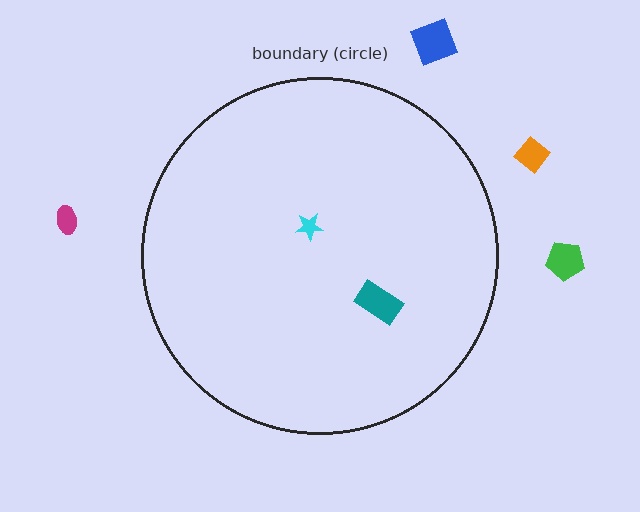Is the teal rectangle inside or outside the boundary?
Inside.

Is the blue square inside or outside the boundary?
Outside.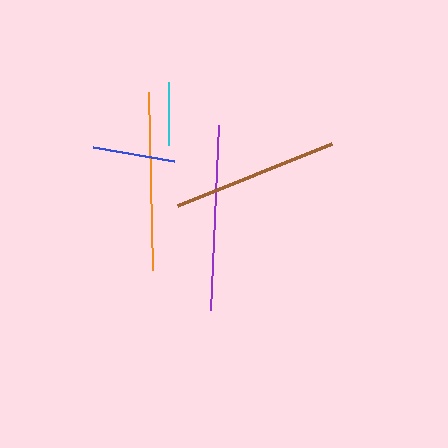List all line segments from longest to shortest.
From longest to shortest: purple, orange, brown, blue, cyan.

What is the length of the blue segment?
The blue segment is approximately 82 pixels long.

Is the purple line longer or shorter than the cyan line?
The purple line is longer than the cyan line.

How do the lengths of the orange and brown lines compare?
The orange and brown lines are approximately the same length.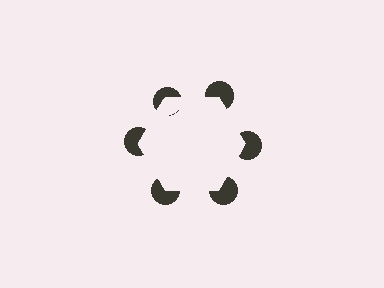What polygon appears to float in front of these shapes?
An illusory hexagon — its edges are inferred from the aligned wedge cuts in the pac-man discs, not physically drawn.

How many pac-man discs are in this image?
There are 6 — one at each vertex of the illusory hexagon.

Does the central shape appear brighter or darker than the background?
It typically appears slightly brighter than the background, even though no actual brightness change is drawn.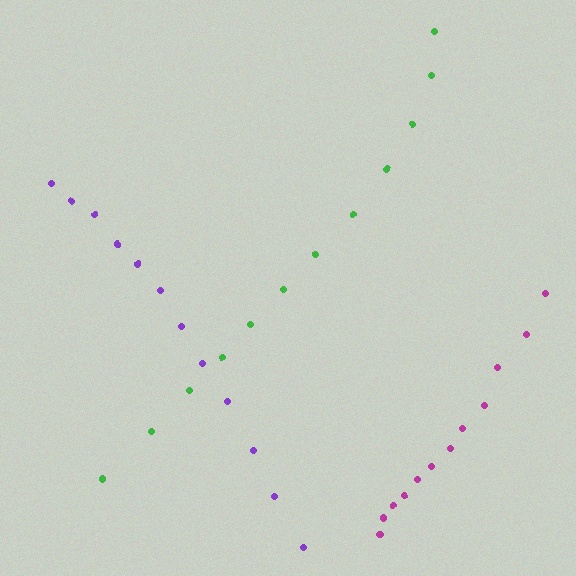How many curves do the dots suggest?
There are 3 distinct paths.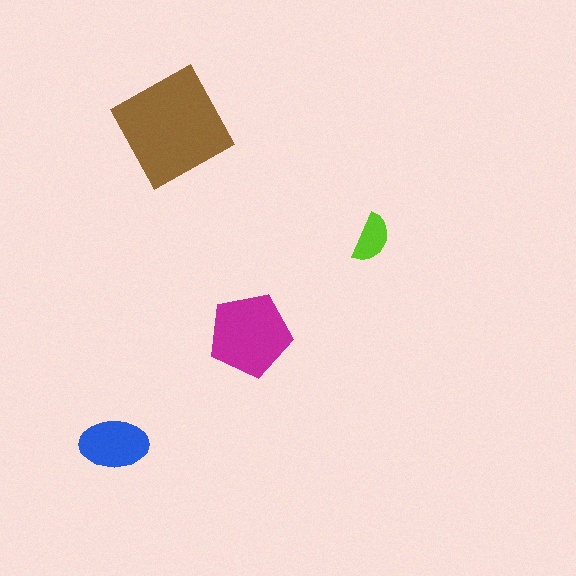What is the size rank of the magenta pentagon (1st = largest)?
2nd.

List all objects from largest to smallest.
The brown square, the magenta pentagon, the blue ellipse, the lime semicircle.